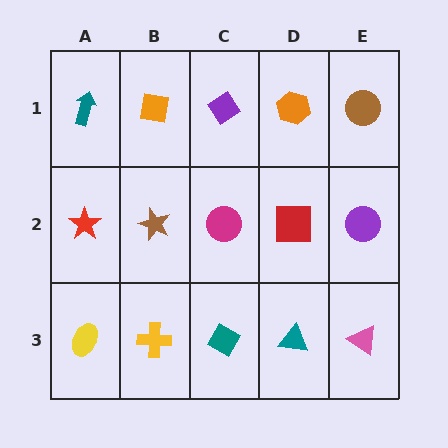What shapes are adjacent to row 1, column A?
A red star (row 2, column A), an orange square (row 1, column B).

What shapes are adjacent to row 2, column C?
A purple diamond (row 1, column C), a teal diamond (row 3, column C), a brown star (row 2, column B), a red square (row 2, column D).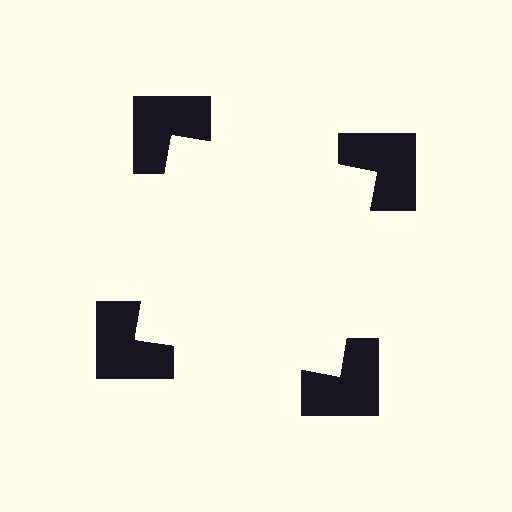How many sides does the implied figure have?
4 sides.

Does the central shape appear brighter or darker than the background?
It typically appears slightly brighter than the background, even though no actual brightness change is drawn.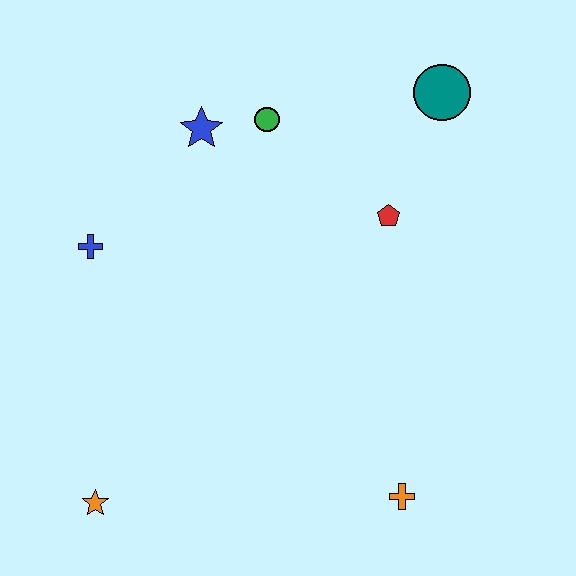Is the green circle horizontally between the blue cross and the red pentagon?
Yes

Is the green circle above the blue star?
Yes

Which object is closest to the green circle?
The blue star is closest to the green circle.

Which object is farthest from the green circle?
The orange star is farthest from the green circle.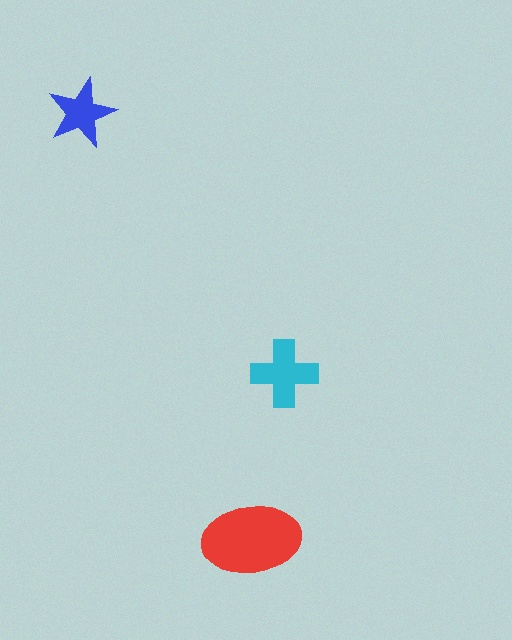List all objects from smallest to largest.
The blue star, the cyan cross, the red ellipse.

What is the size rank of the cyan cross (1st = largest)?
2nd.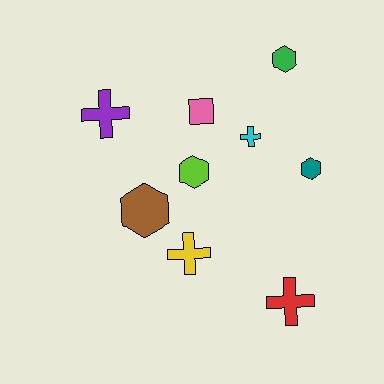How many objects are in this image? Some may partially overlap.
There are 9 objects.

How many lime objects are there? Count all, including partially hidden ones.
There is 1 lime object.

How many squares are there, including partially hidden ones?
There is 1 square.